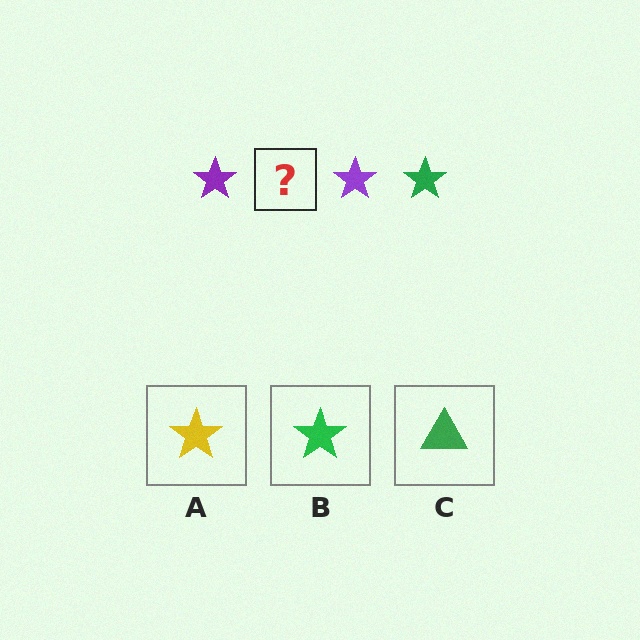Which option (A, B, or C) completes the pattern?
B.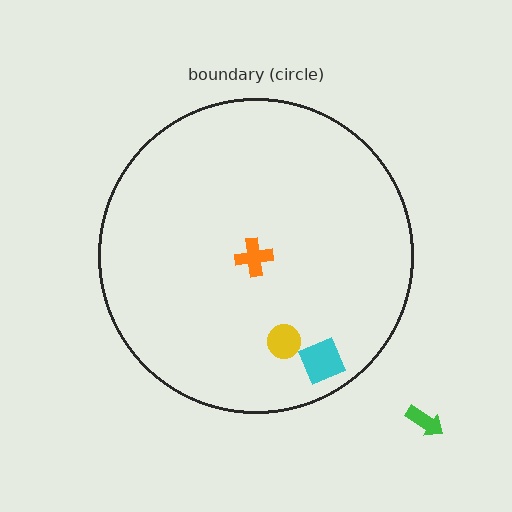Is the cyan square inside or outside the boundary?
Inside.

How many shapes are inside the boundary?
3 inside, 1 outside.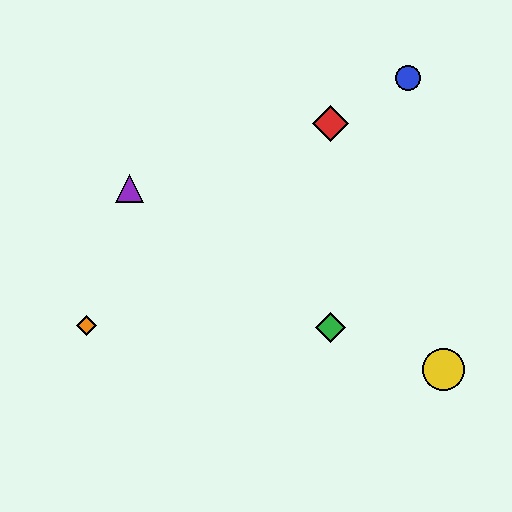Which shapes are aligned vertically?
The red diamond, the green diamond are aligned vertically.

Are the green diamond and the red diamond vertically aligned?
Yes, both are at x≈330.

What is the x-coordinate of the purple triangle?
The purple triangle is at x≈129.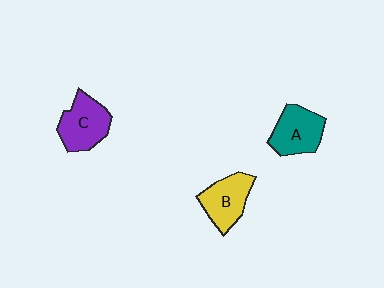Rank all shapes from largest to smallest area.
From largest to smallest: C (purple), A (teal), B (yellow).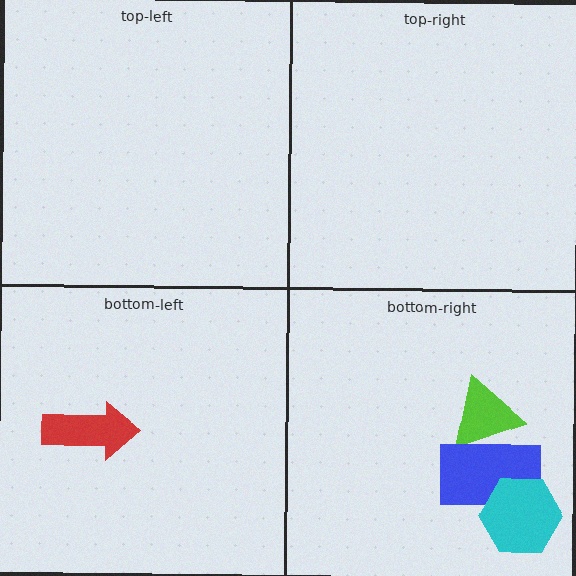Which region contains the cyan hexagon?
The bottom-right region.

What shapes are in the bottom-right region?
The lime triangle, the blue rectangle, the cyan hexagon.